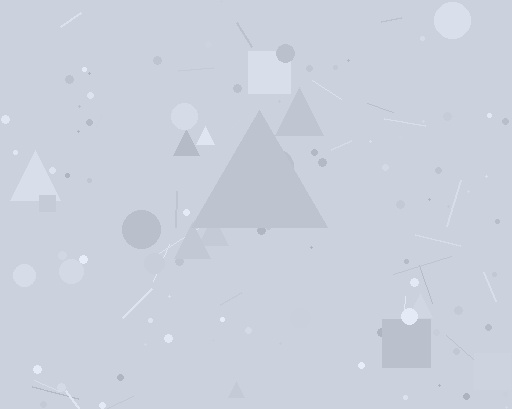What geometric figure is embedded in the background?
A triangle is embedded in the background.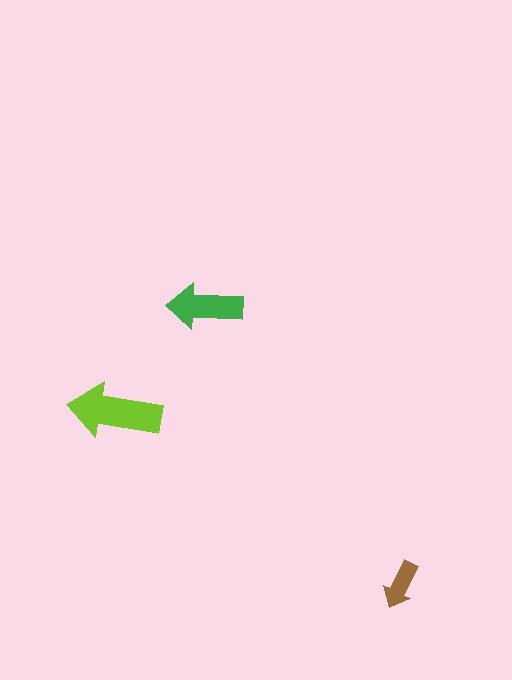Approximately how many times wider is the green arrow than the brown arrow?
About 1.5 times wider.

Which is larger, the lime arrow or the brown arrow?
The lime one.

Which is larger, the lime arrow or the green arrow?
The lime one.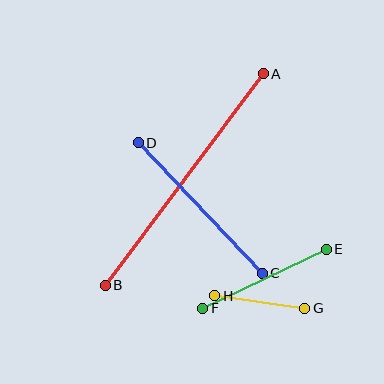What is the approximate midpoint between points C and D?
The midpoint is at approximately (200, 208) pixels.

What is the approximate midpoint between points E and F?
The midpoint is at approximately (265, 279) pixels.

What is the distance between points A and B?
The distance is approximately 264 pixels.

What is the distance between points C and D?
The distance is approximately 180 pixels.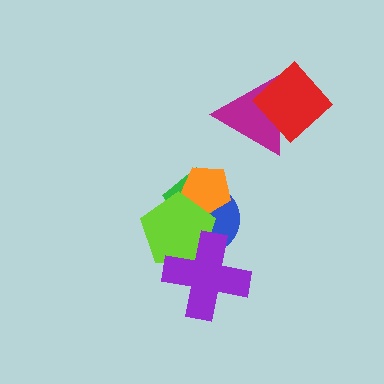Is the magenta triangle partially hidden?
Yes, it is partially covered by another shape.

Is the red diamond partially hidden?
No, no other shape covers it.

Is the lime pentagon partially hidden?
Yes, it is partially covered by another shape.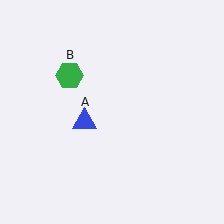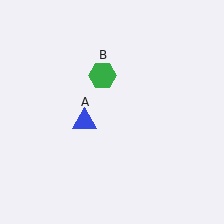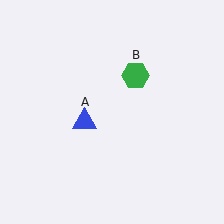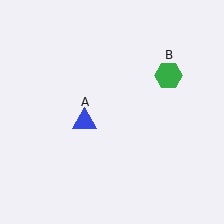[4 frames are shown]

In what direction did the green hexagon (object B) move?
The green hexagon (object B) moved right.